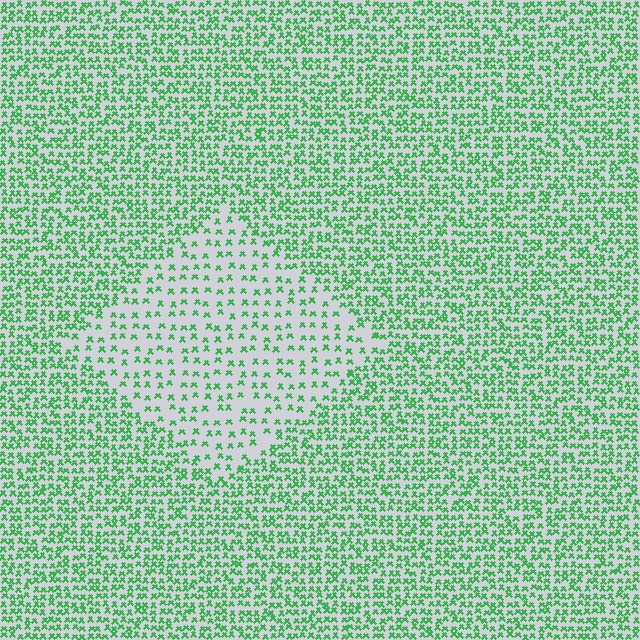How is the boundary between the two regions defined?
The boundary is defined by a change in element density (approximately 2.3x ratio). All elements are the same color, size, and shape.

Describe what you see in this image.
The image contains small green elements arranged at two different densities. A diamond-shaped region is visible where the elements are less densely packed than the surrounding area.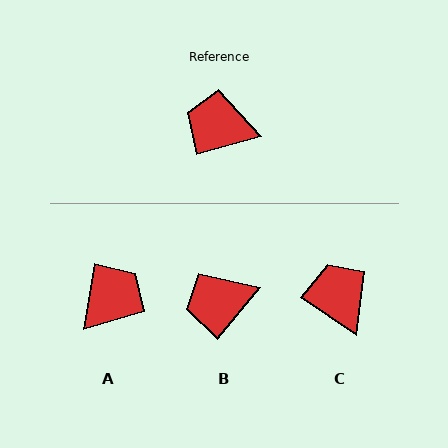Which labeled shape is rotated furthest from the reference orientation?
A, about 115 degrees away.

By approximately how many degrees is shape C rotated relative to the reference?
Approximately 49 degrees clockwise.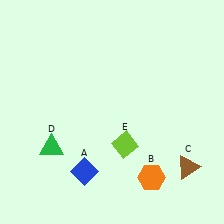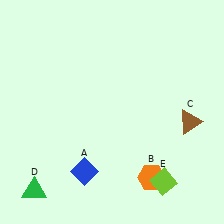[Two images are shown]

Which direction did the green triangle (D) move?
The green triangle (D) moved down.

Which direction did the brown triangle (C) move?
The brown triangle (C) moved up.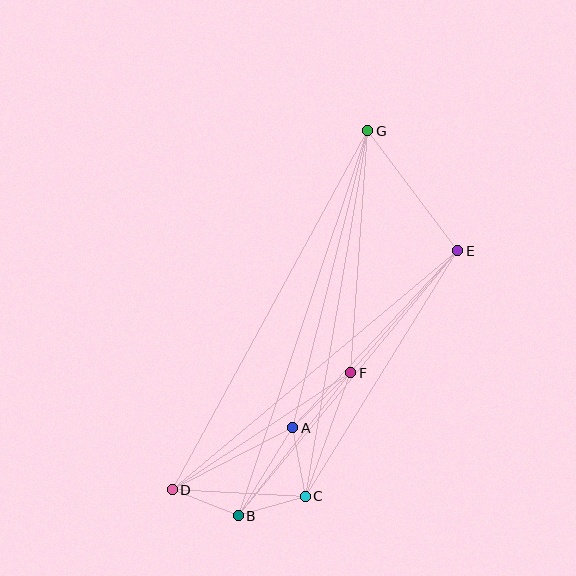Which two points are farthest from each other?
Points D and G are farthest from each other.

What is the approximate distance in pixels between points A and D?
The distance between A and D is approximately 136 pixels.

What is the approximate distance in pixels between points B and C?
The distance between B and C is approximately 70 pixels.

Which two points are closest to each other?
Points A and C are closest to each other.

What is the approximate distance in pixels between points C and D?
The distance between C and D is approximately 133 pixels.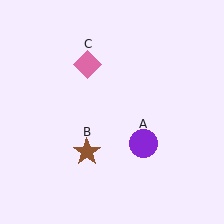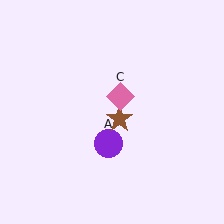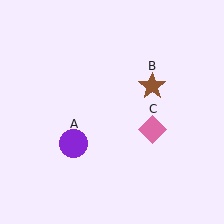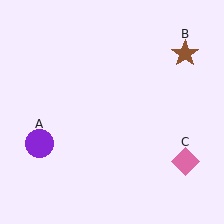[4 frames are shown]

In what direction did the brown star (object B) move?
The brown star (object B) moved up and to the right.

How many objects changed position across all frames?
3 objects changed position: purple circle (object A), brown star (object B), pink diamond (object C).